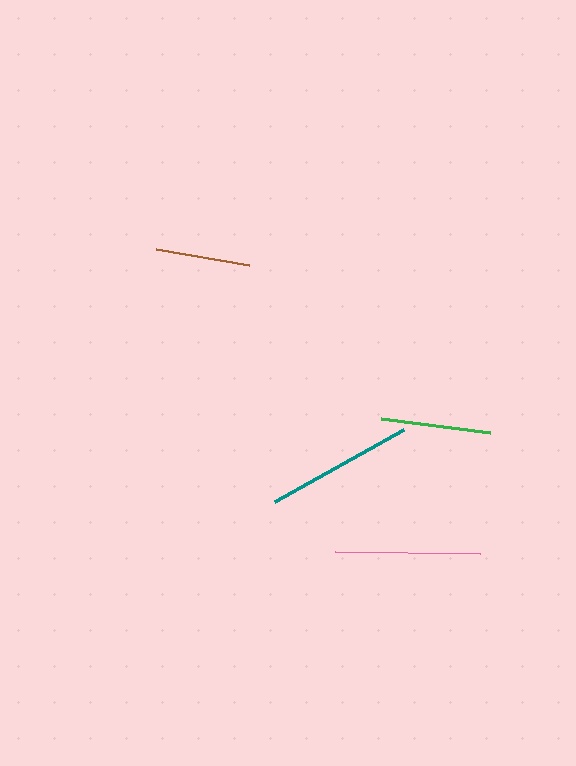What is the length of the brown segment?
The brown segment is approximately 94 pixels long.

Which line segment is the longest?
The teal line is the longest at approximately 147 pixels.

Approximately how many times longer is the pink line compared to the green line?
The pink line is approximately 1.3 times the length of the green line.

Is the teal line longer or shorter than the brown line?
The teal line is longer than the brown line.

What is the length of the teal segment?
The teal segment is approximately 147 pixels long.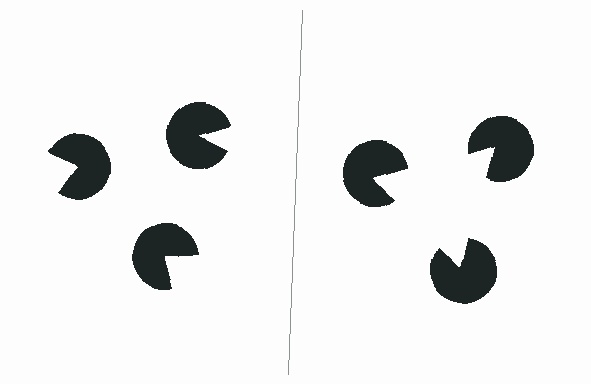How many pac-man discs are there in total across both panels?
6 — 3 on each side.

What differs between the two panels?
The pac-man discs are positioned identically on both sides; only the wedge orientations differ. On the right they align to a triangle; on the left they are misaligned.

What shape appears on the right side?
An illusory triangle.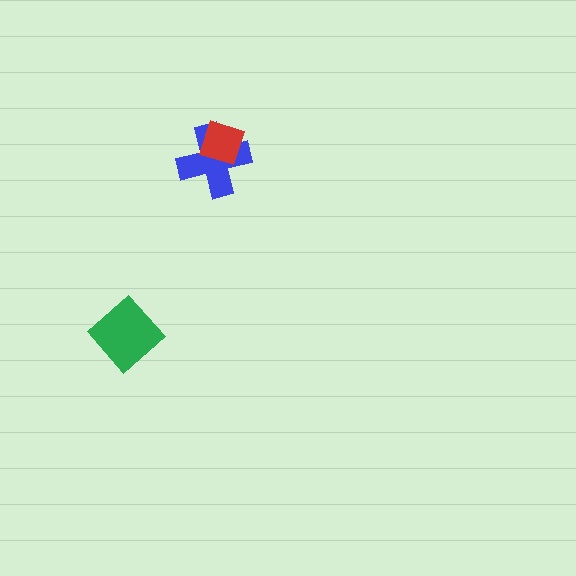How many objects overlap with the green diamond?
0 objects overlap with the green diamond.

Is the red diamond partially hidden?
No, no other shape covers it.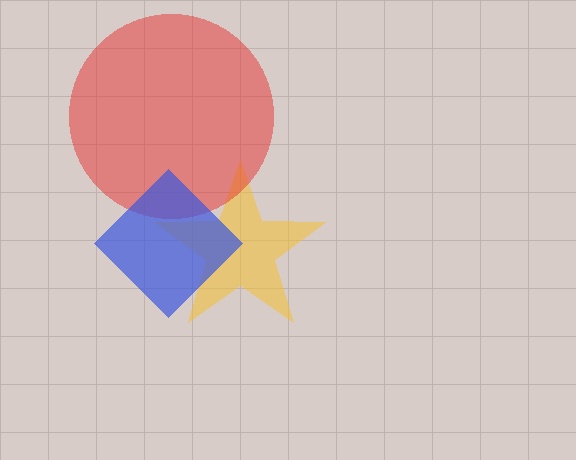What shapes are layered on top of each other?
The layered shapes are: a yellow star, a red circle, a blue diamond.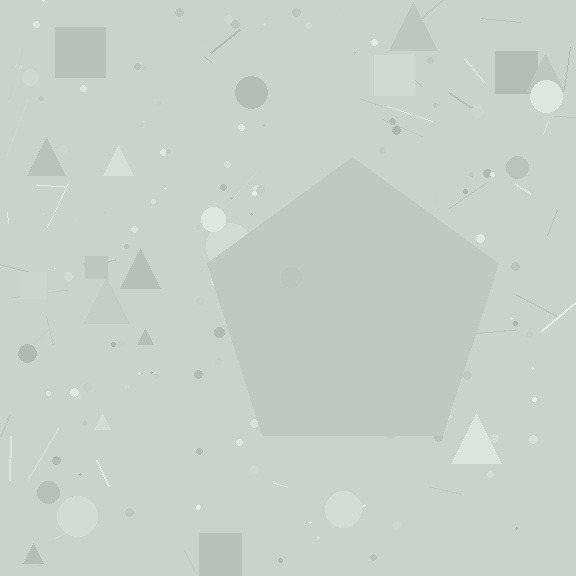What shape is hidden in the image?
A pentagon is hidden in the image.